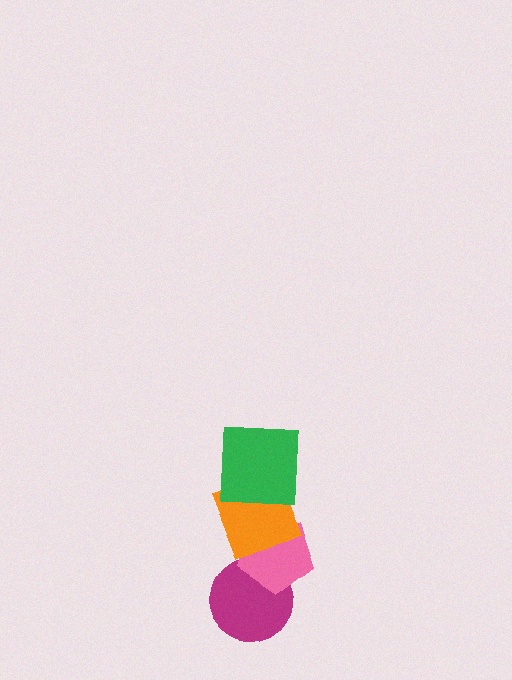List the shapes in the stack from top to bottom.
From top to bottom: the green square, the orange square, the pink pentagon, the magenta circle.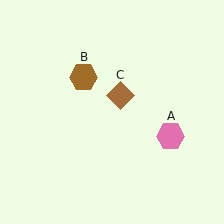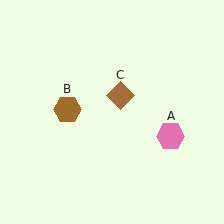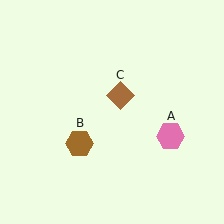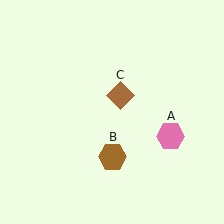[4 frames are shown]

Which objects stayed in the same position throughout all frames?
Pink hexagon (object A) and brown diamond (object C) remained stationary.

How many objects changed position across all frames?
1 object changed position: brown hexagon (object B).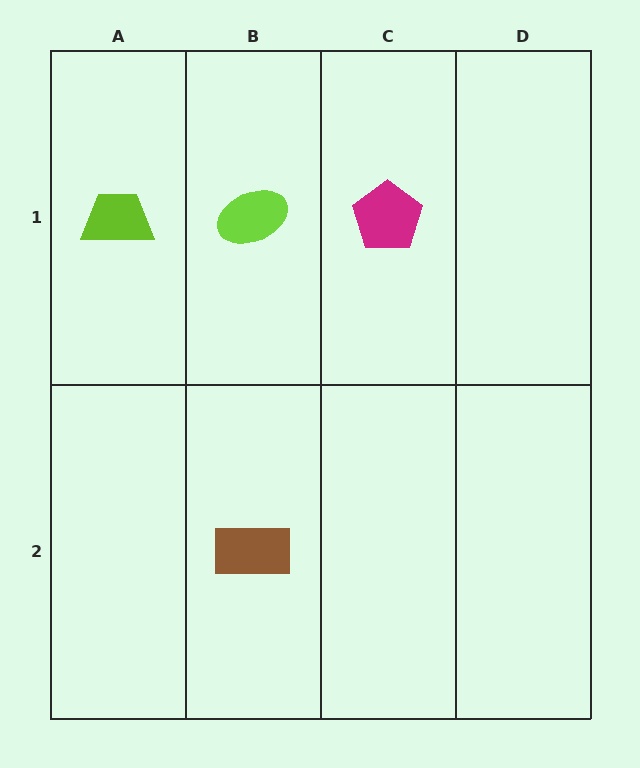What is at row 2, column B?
A brown rectangle.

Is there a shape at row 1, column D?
No, that cell is empty.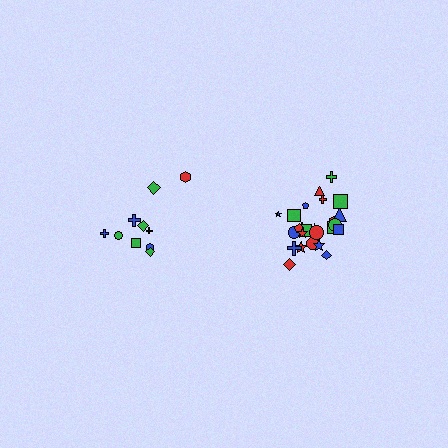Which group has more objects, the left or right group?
The right group.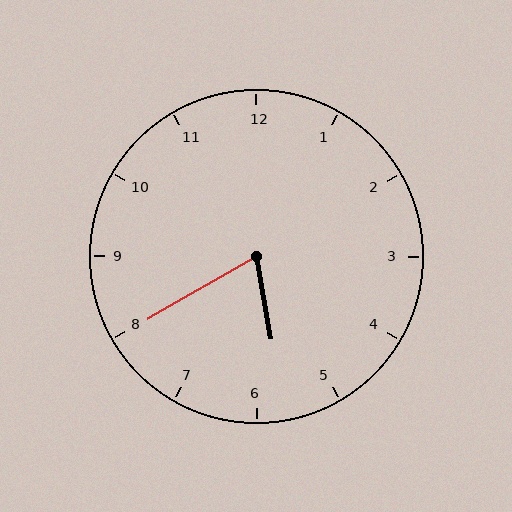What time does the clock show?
5:40.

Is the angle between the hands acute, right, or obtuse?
It is acute.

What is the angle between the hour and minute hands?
Approximately 70 degrees.